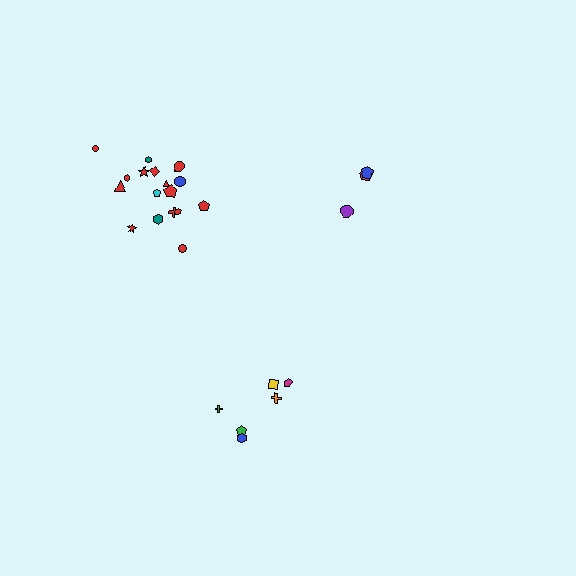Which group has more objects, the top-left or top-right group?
The top-left group.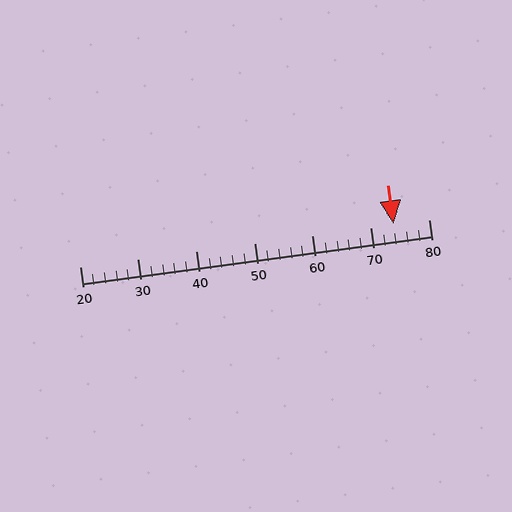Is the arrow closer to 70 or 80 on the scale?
The arrow is closer to 70.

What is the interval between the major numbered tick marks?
The major tick marks are spaced 10 units apart.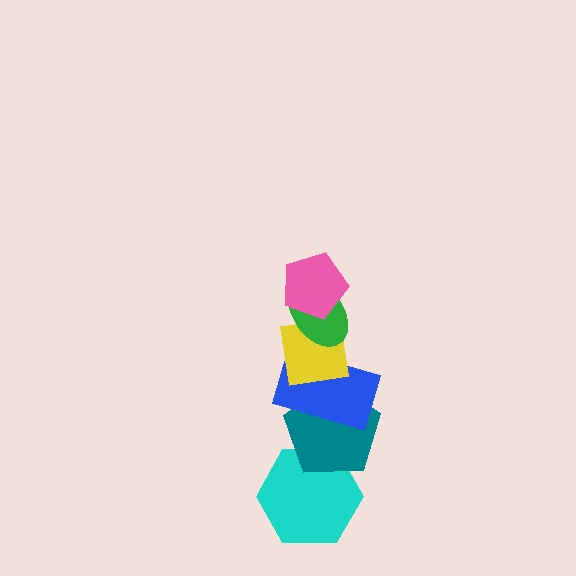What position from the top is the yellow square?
The yellow square is 3rd from the top.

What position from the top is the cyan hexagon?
The cyan hexagon is 6th from the top.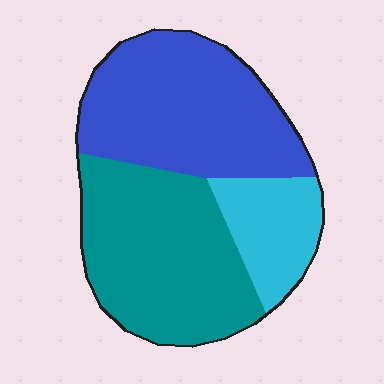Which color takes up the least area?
Cyan, at roughly 15%.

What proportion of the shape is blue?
Blue covers roughly 40% of the shape.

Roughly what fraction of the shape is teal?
Teal takes up about two fifths (2/5) of the shape.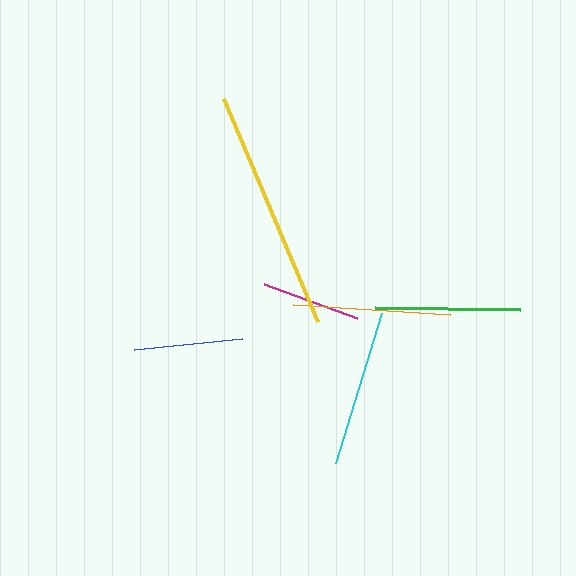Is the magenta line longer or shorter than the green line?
The green line is longer than the magenta line.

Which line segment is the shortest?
The magenta line is the shortest at approximately 99 pixels.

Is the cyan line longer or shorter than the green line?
The cyan line is longer than the green line.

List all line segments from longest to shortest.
From longest to shortest: yellow, orange, cyan, green, blue, magenta.